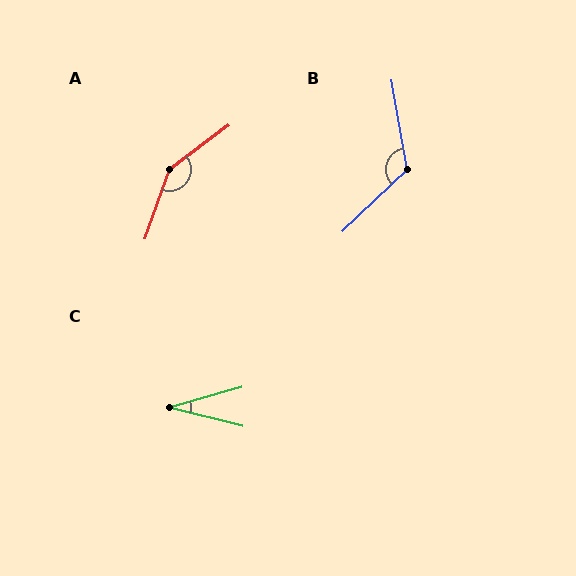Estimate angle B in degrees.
Approximately 124 degrees.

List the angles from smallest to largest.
C (30°), B (124°), A (146°).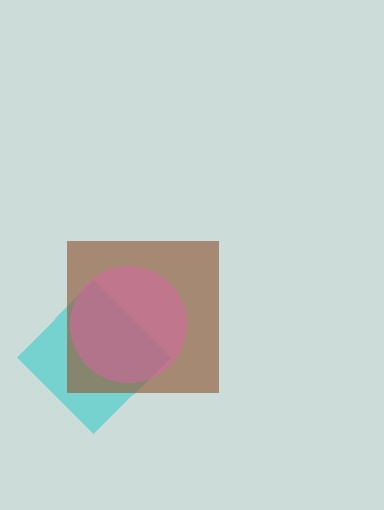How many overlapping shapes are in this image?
There are 3 overlapping shapes in the image.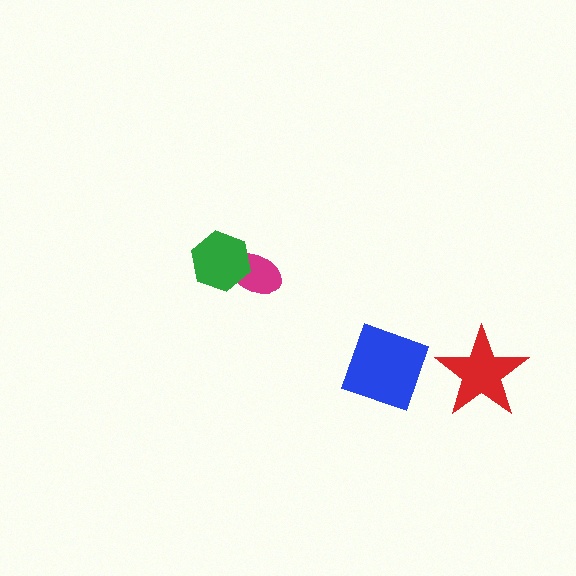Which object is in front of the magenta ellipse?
The green hexagon is in front of the magenta ellipse.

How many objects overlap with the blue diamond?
0 objects overlap with the blue diamond.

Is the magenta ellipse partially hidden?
Yes, it is partially covered by another shape.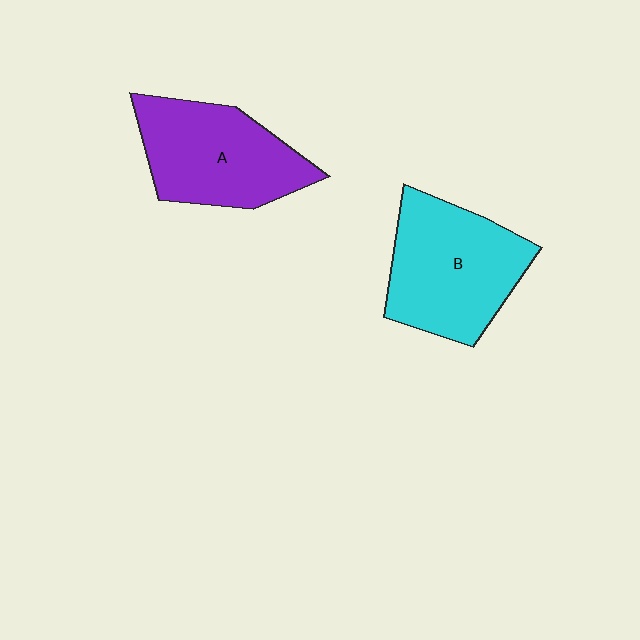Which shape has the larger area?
Shape B (cyan).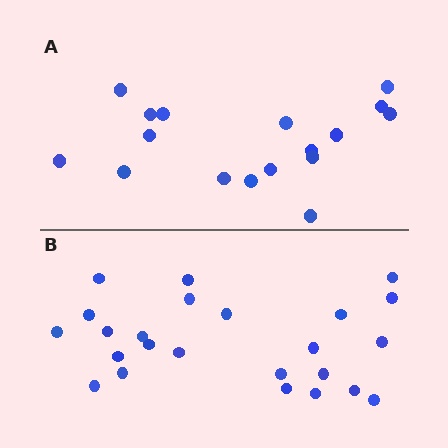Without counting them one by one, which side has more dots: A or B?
Region B (the bottom region) has more dots.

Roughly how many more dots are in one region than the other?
Region B has roughly 8 or so more dots than region A.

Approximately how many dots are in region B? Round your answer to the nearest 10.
About 20 dots. (The exact count is 24, which rounds to 20.)